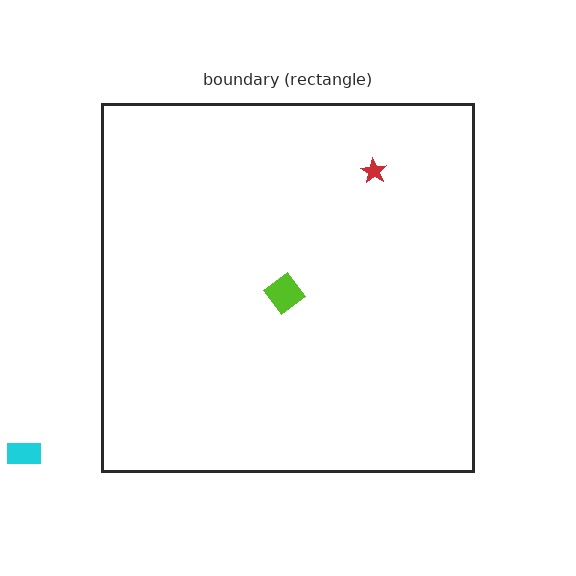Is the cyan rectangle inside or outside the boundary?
Outside.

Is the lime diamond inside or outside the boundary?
Inside.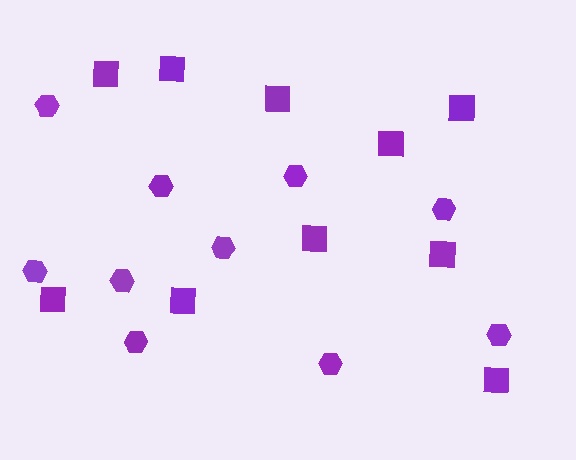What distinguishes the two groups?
There are 2 groups: one group of squares (10) and one group of hexagons (10).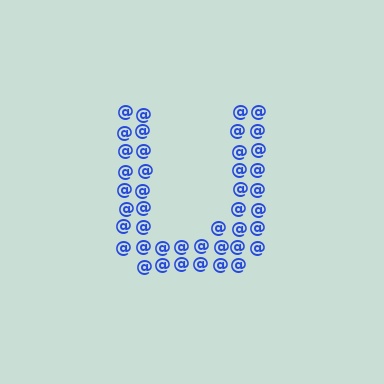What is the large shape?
The large shape is the letter U.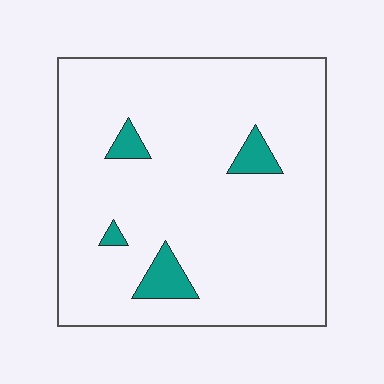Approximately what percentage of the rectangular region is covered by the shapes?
Approximately 5%.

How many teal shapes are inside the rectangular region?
4.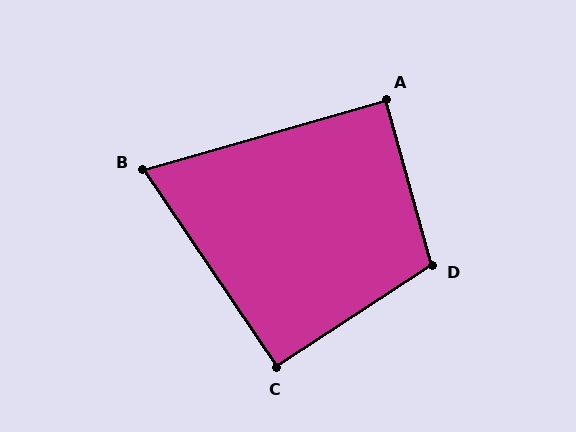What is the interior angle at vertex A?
Approximately 89 degrees (approximately right).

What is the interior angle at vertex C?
Approximately 91 degrees (approximately right).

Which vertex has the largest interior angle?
D, at approximately 108 degrees.